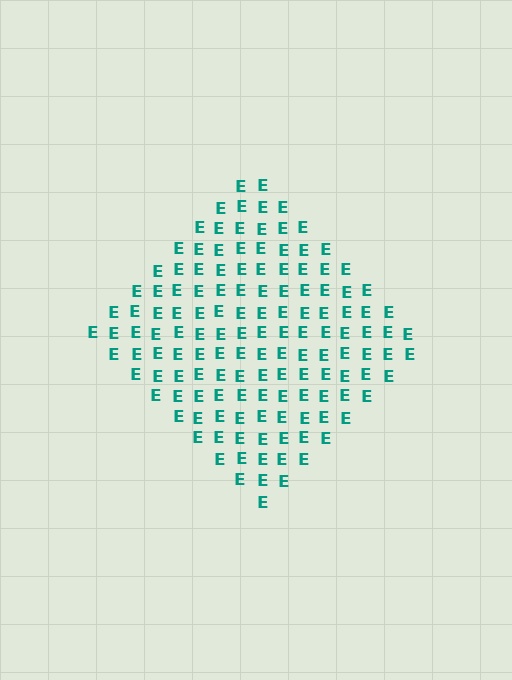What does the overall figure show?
The overall figure shows a diamond.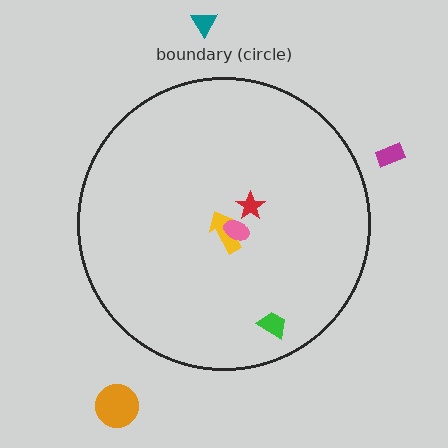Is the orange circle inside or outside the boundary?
Outside.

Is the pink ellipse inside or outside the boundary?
Inside.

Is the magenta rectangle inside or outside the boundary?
Outside.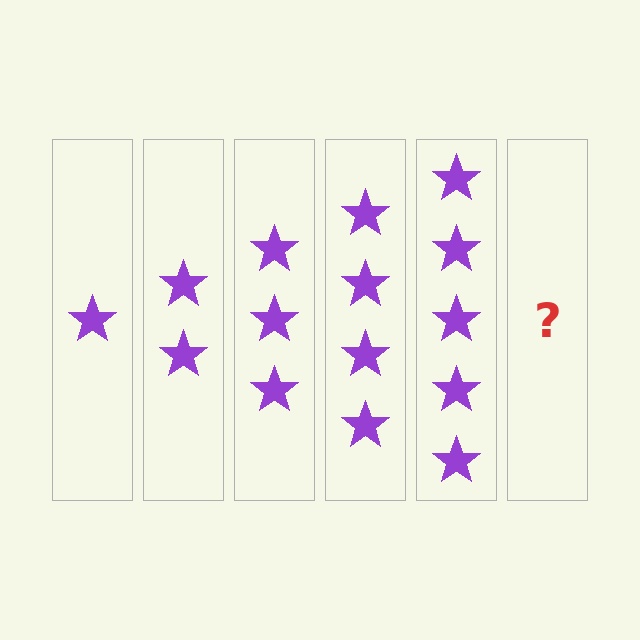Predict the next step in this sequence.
The next step is 6 stars.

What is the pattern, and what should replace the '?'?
The pattern is that each step adds one more star. The '?' should be 6 stars.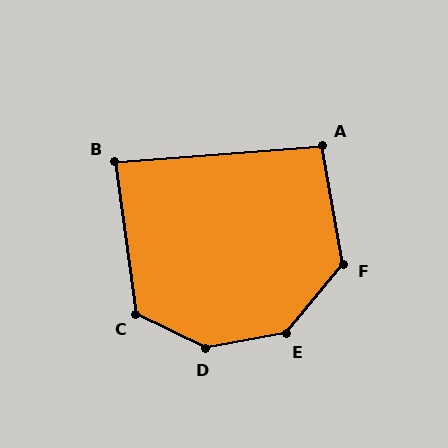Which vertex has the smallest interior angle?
B, at approximately 86 degrees.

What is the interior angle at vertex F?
Approximately 131 degrees (obtuse).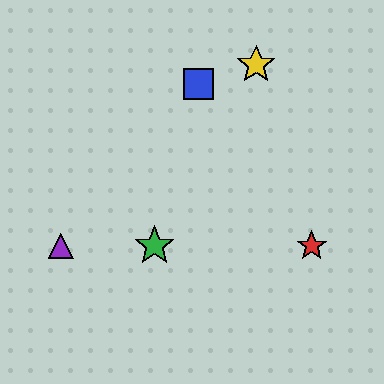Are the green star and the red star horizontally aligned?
Yes, both are at y≈246.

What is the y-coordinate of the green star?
The green star is at y≈246.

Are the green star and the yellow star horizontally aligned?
No, the green star is at y≈246 and the yellow star is at y≈65.